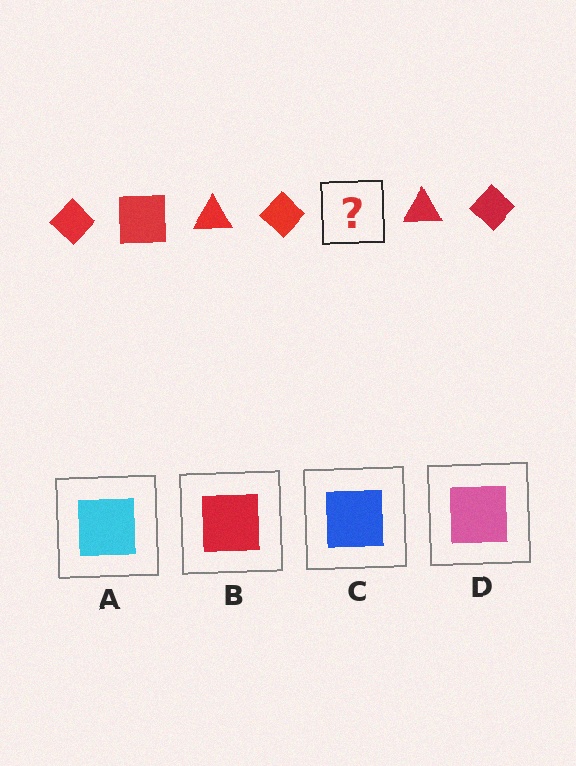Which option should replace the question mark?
Option B.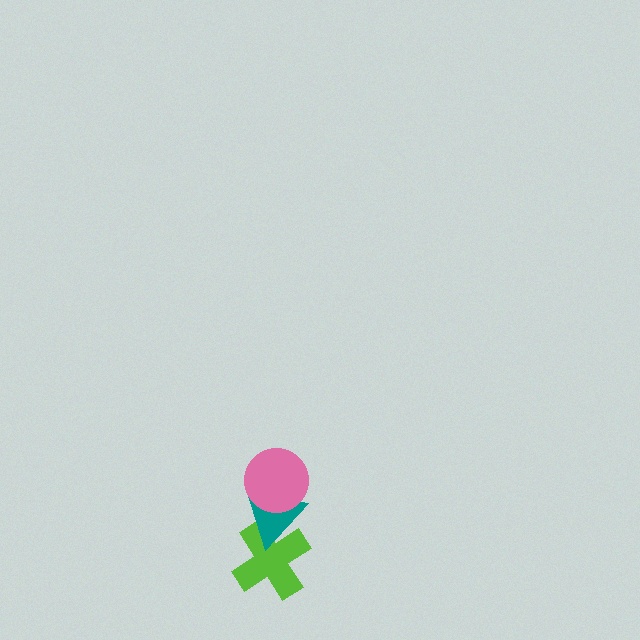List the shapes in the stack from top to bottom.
From top to bottom: the pink circle, the teal triangle, the lime cross.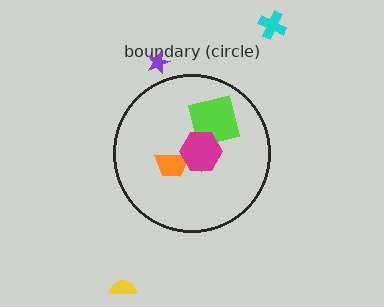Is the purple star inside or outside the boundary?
Outside.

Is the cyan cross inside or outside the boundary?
Outside.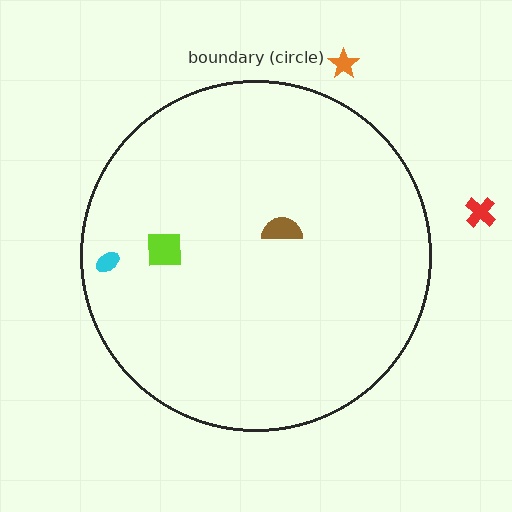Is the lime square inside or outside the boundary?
Inside.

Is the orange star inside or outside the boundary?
Outside.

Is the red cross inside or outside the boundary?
Outside.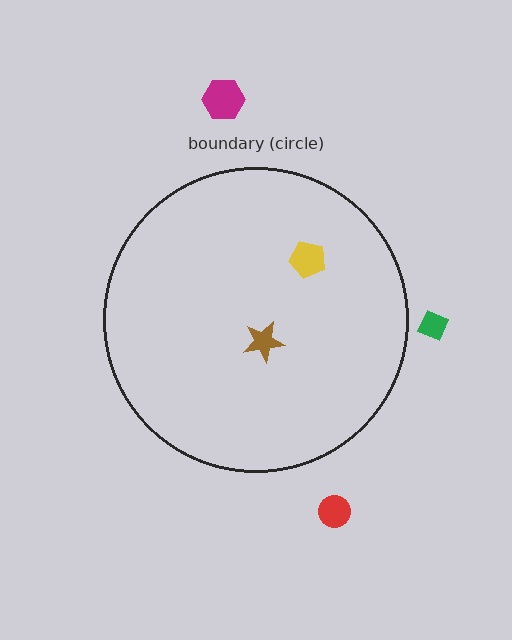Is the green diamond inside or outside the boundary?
Outside.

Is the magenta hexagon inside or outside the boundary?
Outside.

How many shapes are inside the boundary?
2 inside, 3 outside.